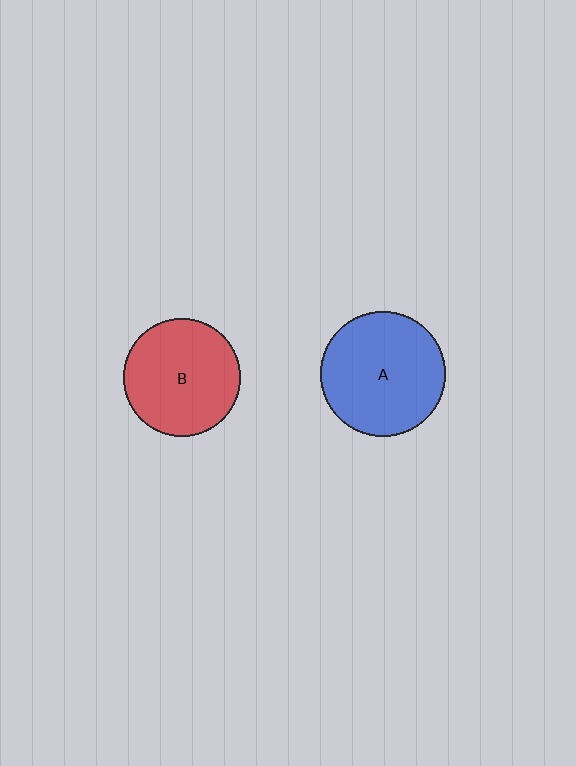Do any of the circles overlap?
No, none of the circles overlap.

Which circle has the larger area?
Circle A (blue).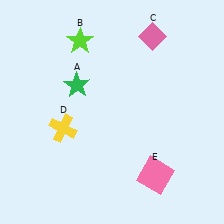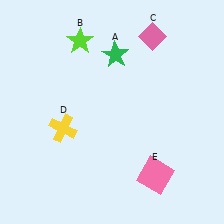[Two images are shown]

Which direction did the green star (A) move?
The green star (A) moved right.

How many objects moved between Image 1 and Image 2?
1 object moved between the two images.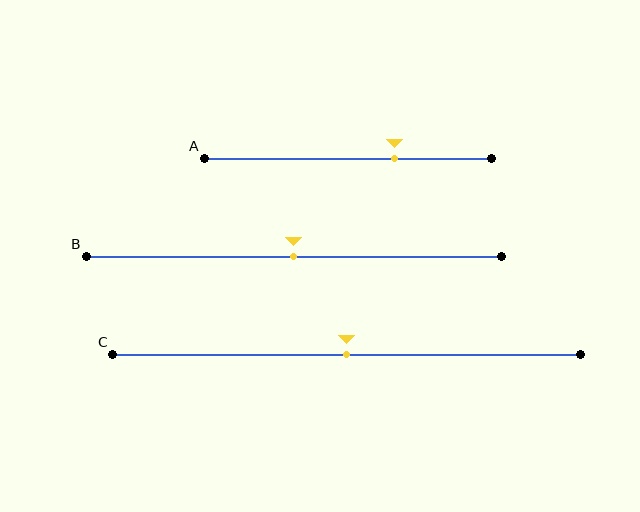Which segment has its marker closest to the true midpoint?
Segment B has its marker closest to the true midpoint.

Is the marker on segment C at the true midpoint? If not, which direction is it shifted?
Yes, the marker on segment C is at the true midpoint.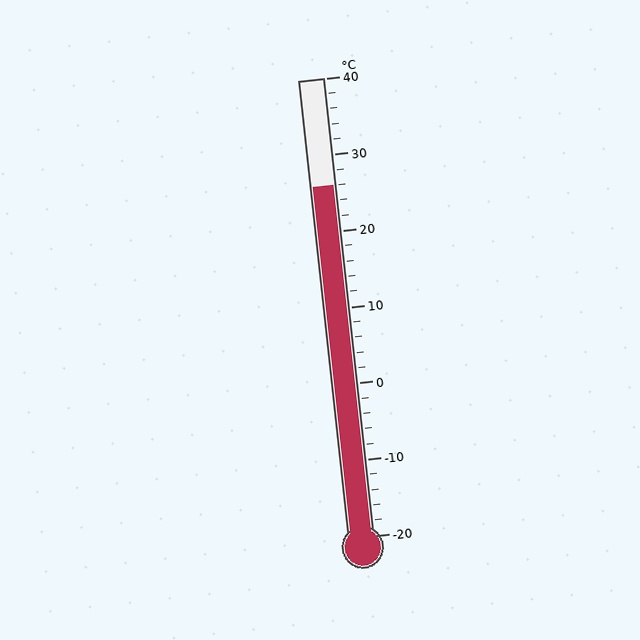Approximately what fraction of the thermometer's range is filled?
The thermometer is filled to approximately 75% of its range.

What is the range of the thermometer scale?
The thermometer scale ranges from -20°C to 40°C.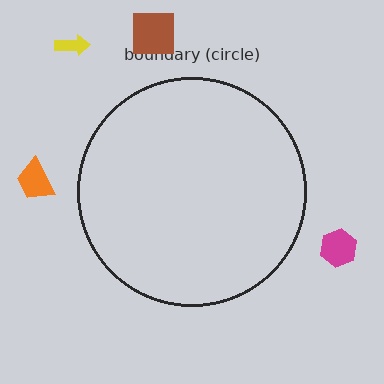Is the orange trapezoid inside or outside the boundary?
Outside.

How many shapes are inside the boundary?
0 inside, 4 outside.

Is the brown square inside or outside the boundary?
Outside.